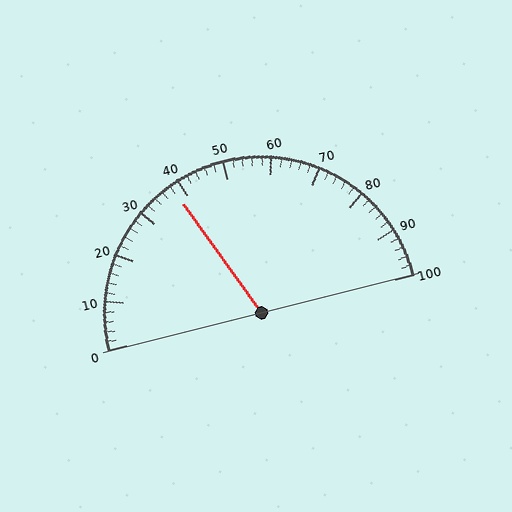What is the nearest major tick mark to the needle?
The nearest major tick mark is 40.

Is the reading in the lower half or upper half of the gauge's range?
The reading is in the lower half of the range (0 to 100).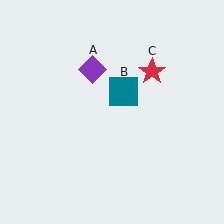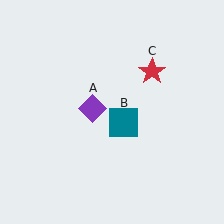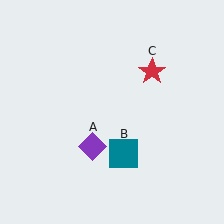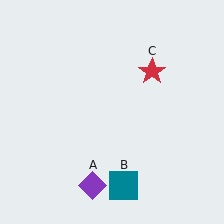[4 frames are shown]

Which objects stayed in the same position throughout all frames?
Red star (object C) remained stationary.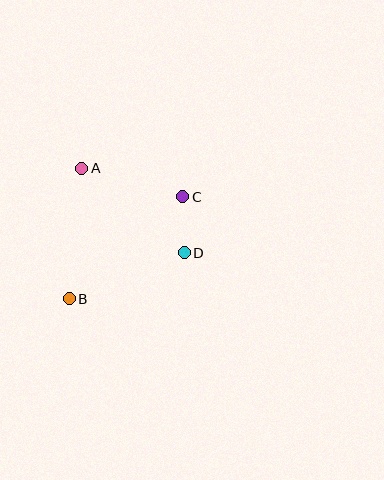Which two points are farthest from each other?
Points B and C are farthest from each other.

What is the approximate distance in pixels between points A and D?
The distance between A and D is approximately 133 pixels.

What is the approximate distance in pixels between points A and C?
The distance between A and C is approximately 105 pixels.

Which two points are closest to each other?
Points C and D are closest to each other.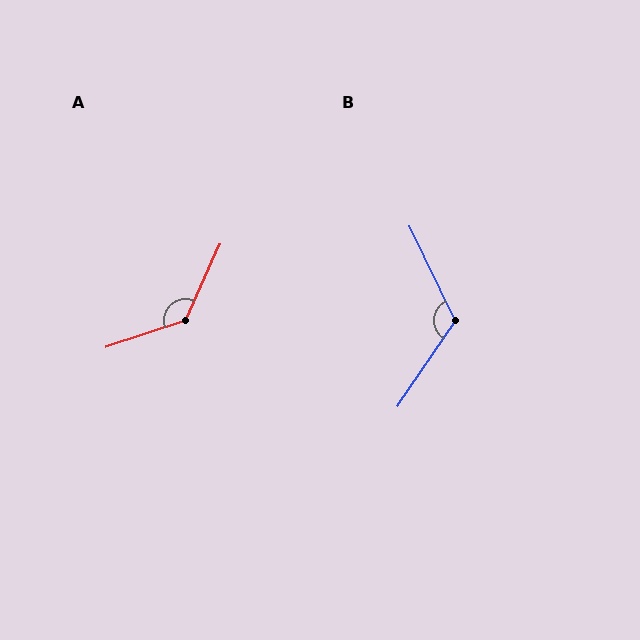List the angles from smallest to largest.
B (120°), A (133°).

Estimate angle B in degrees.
Approximately 120 degrees.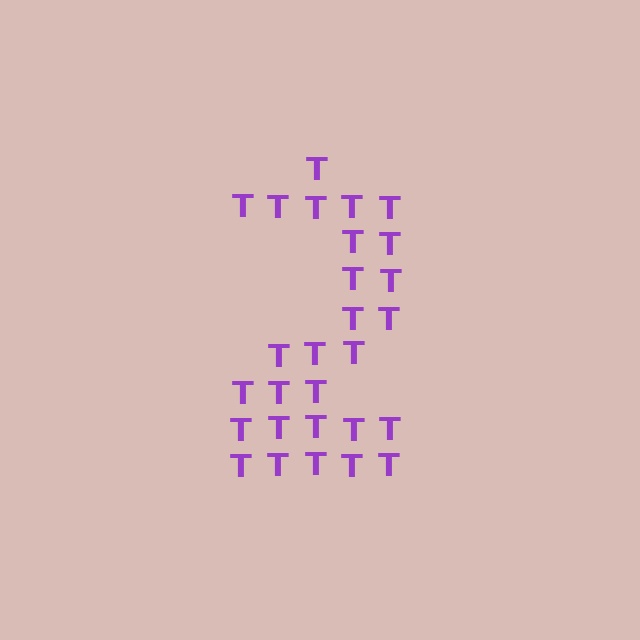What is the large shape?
The large shape is the digit 2.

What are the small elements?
The small elements are letter T's.